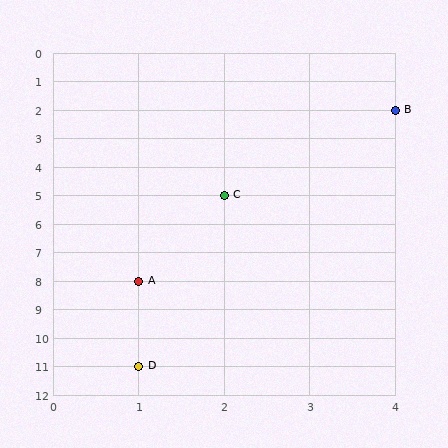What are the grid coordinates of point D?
Point D is at grid coordinates (1, 11).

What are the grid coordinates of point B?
Point B is at grid coordinates (4, 2).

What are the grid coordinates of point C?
Point C is at grid coordinates (2, 5).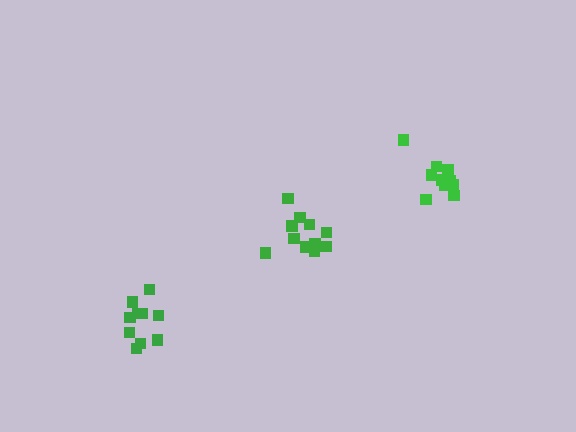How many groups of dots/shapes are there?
There are 3 groups.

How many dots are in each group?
Group 1: 10 dots, Group 2: 11 dots, Group 3: 10 dots (31 total).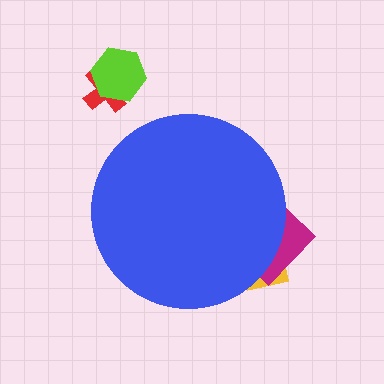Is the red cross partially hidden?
No, the red cross is fully visible.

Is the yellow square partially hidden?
Yes, the yellow square is partially hidden behind the blue circle.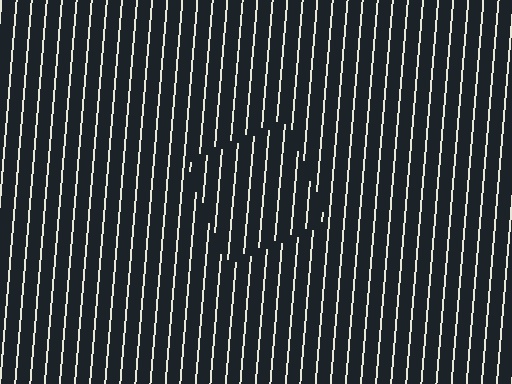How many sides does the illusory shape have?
4 sides — the line-ends trace a square.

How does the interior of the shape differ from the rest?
The interior of the shape contains the same grating, shifted by half a period — the contour is defined by the phase discontinuity where line-ends from the inner and outer gratings abut.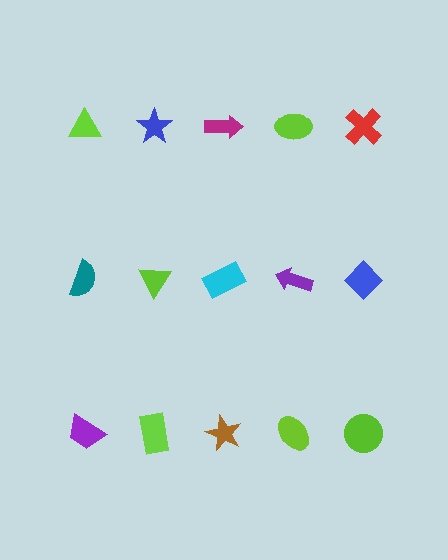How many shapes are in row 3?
5 shapes.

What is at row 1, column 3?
A magenta arrow.